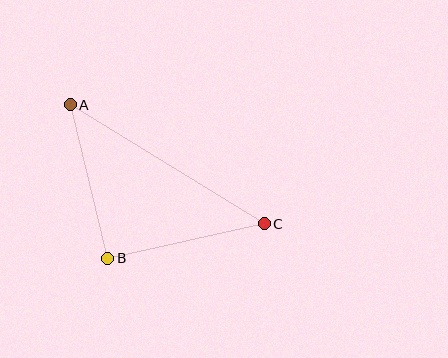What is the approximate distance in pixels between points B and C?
The distance between B and C is approximately 160 pixels.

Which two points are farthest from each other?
Points A and C are farthest from each other.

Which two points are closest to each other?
Points A and B are closest to each other.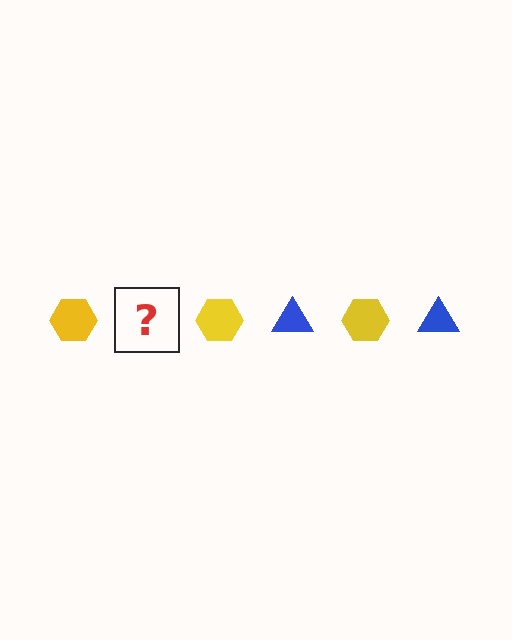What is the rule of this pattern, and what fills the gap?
The rule is that the pattern alternates between yellow hexagon and blue triangle. The gap should be filled with a blue triangle.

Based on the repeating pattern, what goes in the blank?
The blank should be a blue triangle.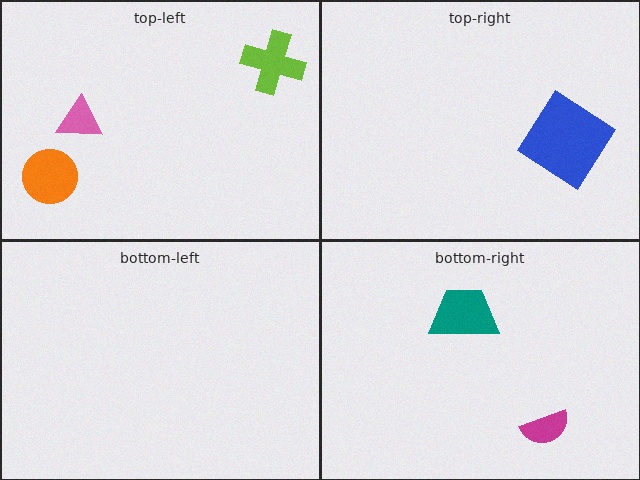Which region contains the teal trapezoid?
The bottom-right region.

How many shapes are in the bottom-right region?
2.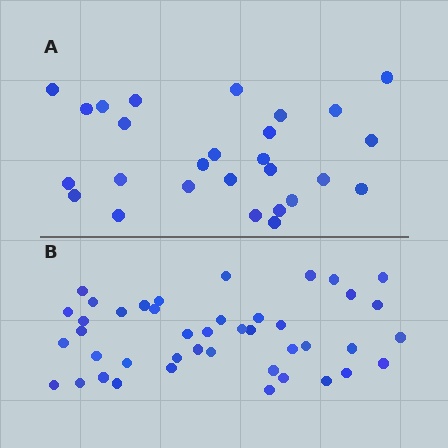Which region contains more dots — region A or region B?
Region B (the bottom region) has more dots.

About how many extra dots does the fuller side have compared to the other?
Region B has approximately 15 more dots than region A.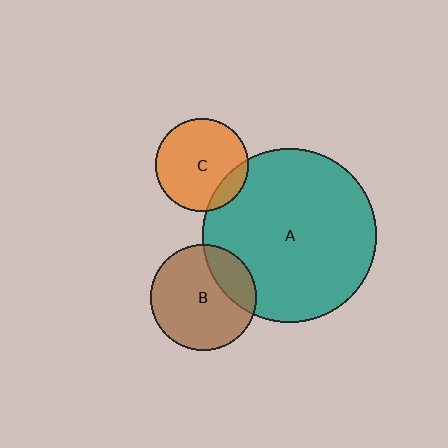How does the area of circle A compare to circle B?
Approximately 2.7 times.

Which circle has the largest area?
Circle A (teal).